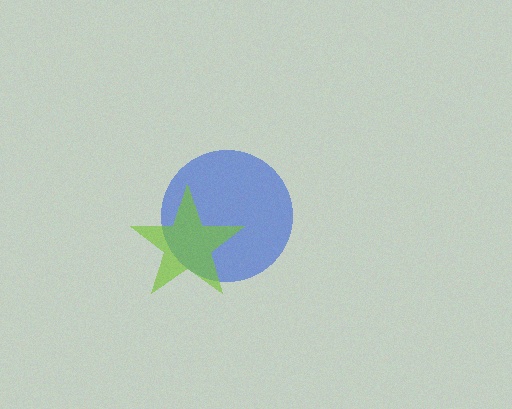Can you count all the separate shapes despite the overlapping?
Yes, there are 2 separate shapes.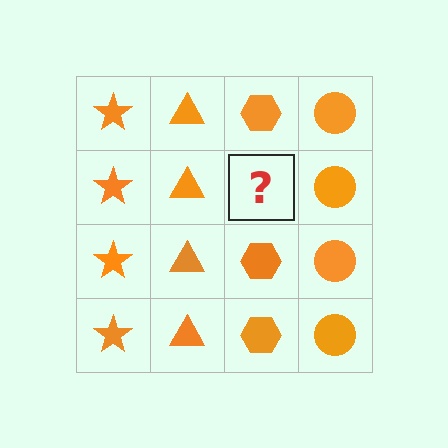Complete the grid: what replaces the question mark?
The question mark should be replaced with an orange hexagon.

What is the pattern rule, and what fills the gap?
The rule is that each column has a consistent shape. The gap should be filled with an orange hexagon.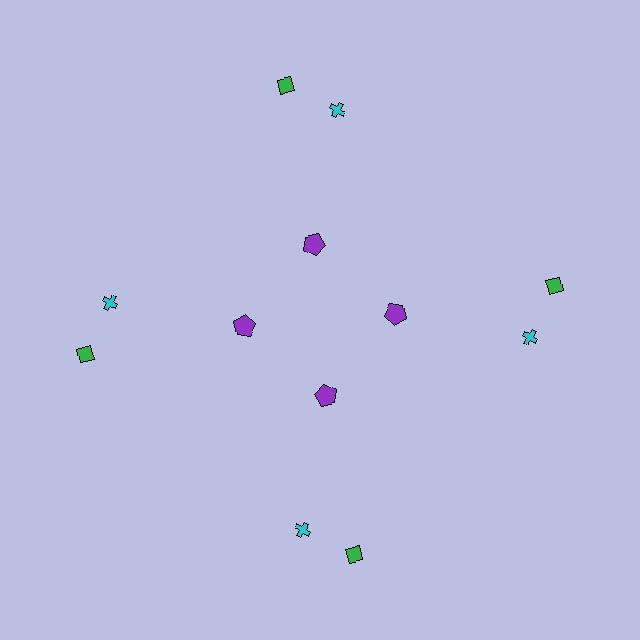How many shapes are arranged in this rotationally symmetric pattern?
There are 12 shapes, arranged in 4 groups of 3.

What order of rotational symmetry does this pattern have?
This pattern has 4-fold rotational symmetry.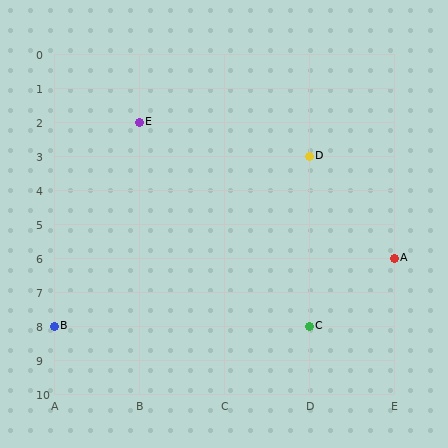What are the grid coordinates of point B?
Point B is at grid coordinates (A, 8).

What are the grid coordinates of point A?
Point A is at grid coordinates (E, 6).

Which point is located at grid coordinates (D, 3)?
Point D is at (D, 3).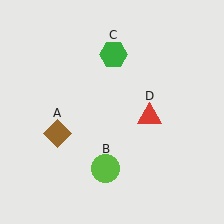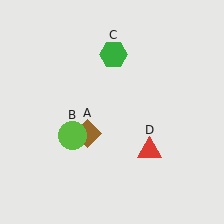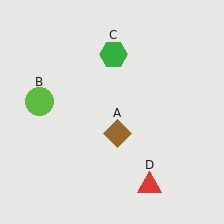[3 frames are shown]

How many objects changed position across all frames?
3 objects changed position: brown diamond (object A), lime circle (object B), red triangle (object D).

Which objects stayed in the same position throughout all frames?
Green hexagon (object C) remained stationary.